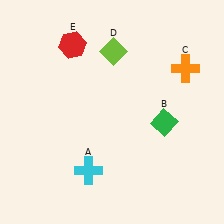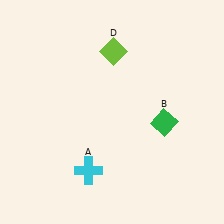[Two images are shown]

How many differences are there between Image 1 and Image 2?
There are 2 differences between the two images.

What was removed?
The orange cross (C), the red hexagon (E) were removed in Image 2.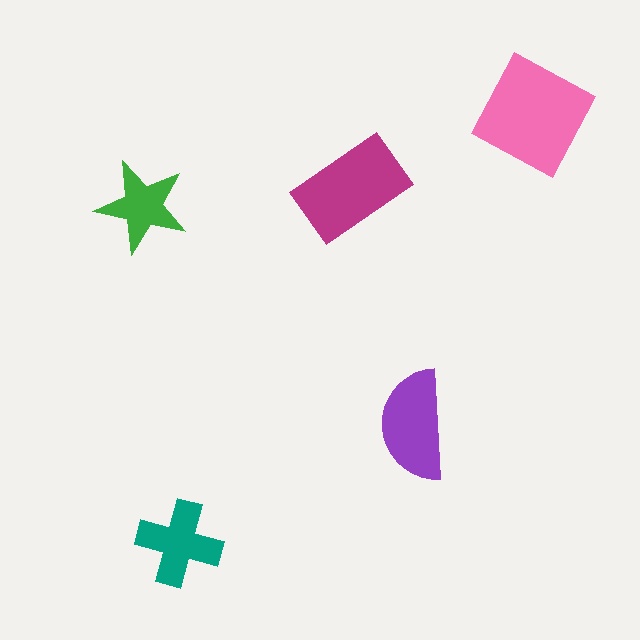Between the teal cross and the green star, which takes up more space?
The teal cross.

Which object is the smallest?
The green star.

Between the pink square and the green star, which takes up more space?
The pink square.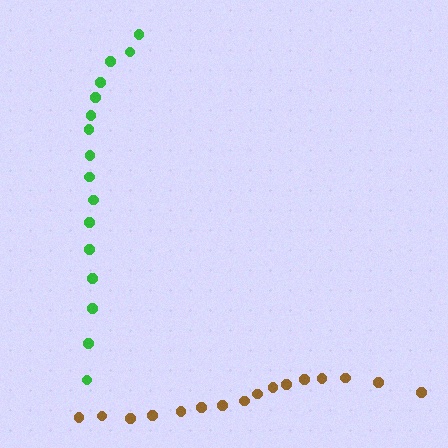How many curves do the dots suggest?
There are 2 distinct paths.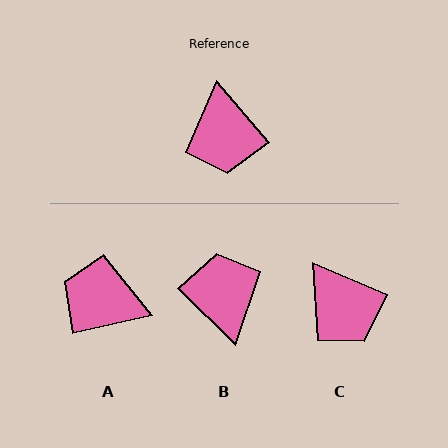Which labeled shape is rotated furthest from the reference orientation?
B, about 175 degrees away.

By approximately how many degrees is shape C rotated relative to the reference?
Approximately 27 degrees counter-clockwise.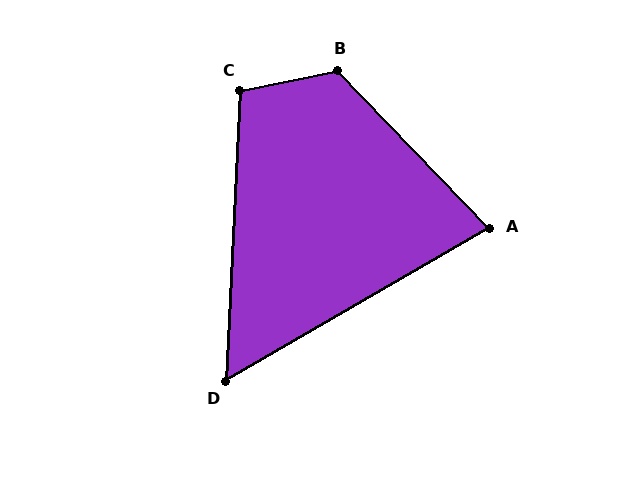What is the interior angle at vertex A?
Approximately 76 degrees (acute).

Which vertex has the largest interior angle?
B, at approximately 123 degrees.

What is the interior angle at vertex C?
Approximately 104 degrees (obtuse).